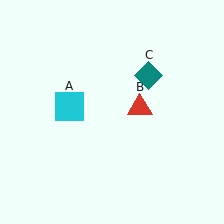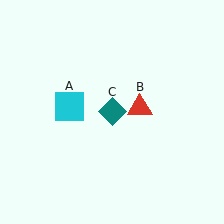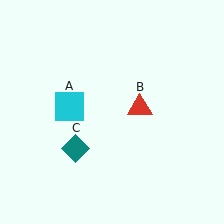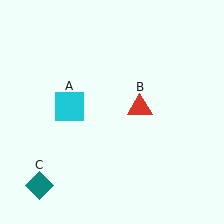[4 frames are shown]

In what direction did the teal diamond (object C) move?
The teal diamond (object C) moved down and to the left.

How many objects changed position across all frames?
1 object changed position: teal diamond (object C).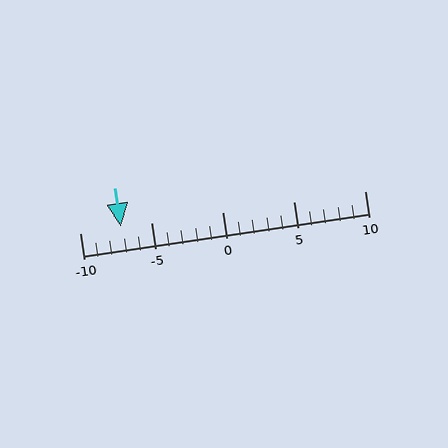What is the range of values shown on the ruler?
The ruler shows values from -10 to 10.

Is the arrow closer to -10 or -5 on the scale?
The arrow is closer to -5.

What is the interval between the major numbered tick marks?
The major tick marks are spaced 5 units apart.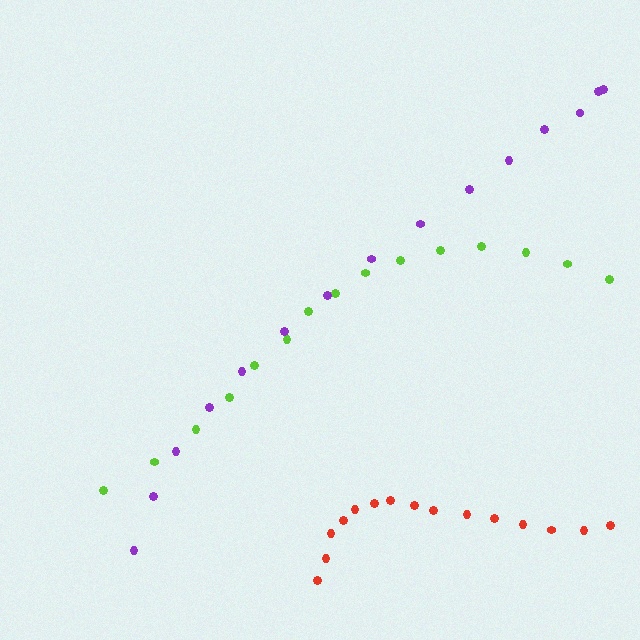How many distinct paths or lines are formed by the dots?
There are 3 distinct paths.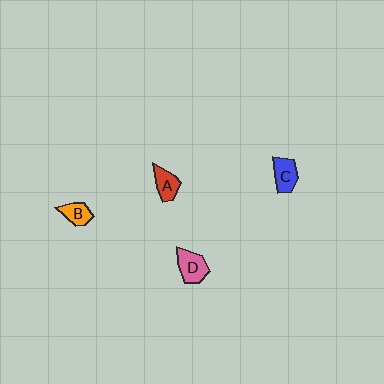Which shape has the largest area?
Shape D (pink).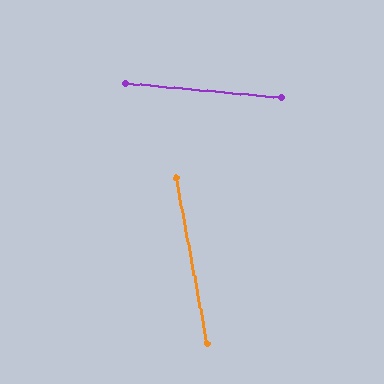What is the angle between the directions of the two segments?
Approximately 74 degrees.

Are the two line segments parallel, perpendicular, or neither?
Neither parallel nor perpendicular — they differ by about 74°.